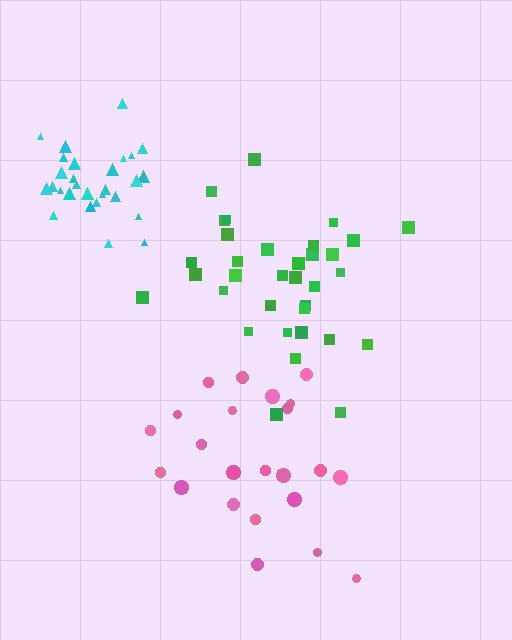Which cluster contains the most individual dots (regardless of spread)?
Green (34).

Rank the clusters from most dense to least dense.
cyan, green, pink.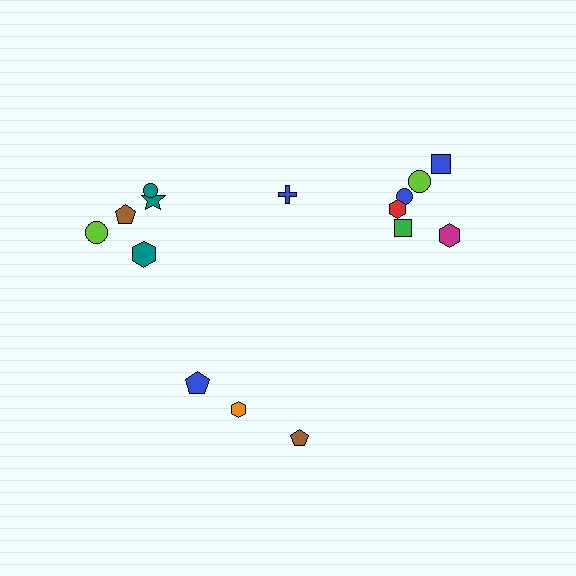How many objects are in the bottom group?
There are 3 objects.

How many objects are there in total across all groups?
There are 15 objects.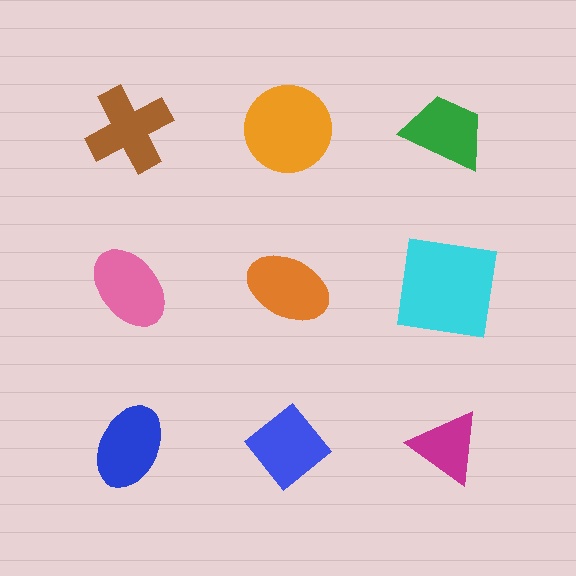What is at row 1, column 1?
A brown cross.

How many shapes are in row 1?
3 shapes.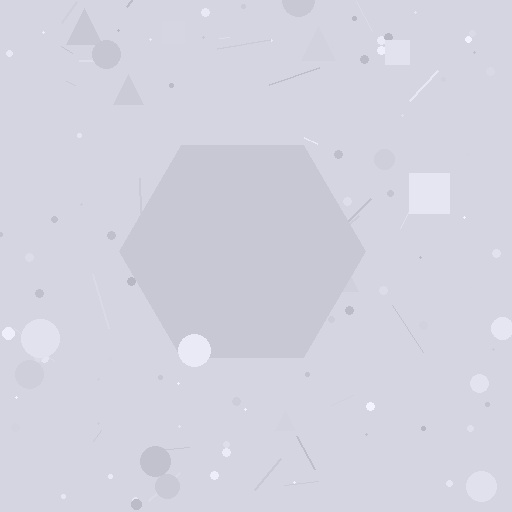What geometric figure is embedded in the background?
A hexagon is embedded in the background.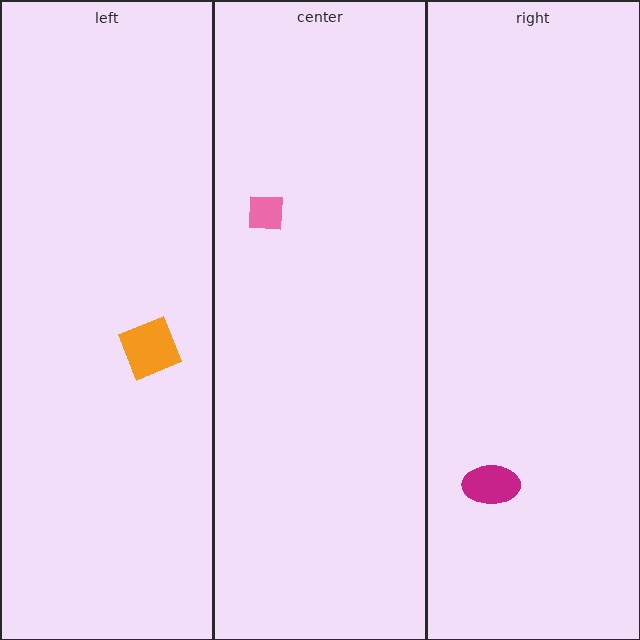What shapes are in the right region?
The magenta ellipse.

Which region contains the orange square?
The left region.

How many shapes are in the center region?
1.